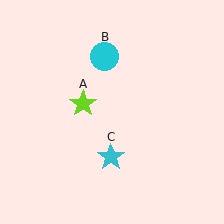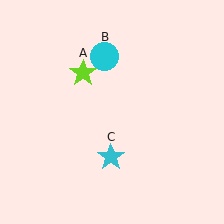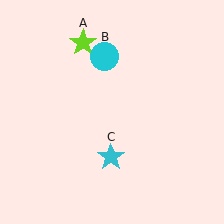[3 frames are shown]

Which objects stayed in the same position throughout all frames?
Cyan circle (object B) and cyan star (object C) remained stationary.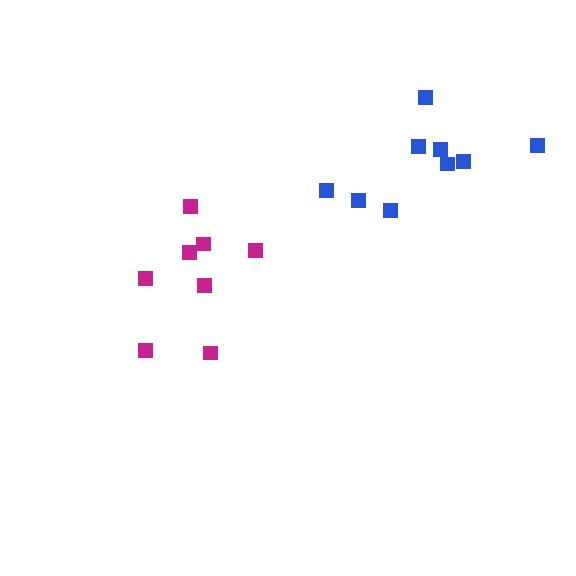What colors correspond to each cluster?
The clusters are colored: blue, magenta.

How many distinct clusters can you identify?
There are 2 distinct clusters.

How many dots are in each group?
Group 1: 9 dots, Group 2: 8 dots (17 total).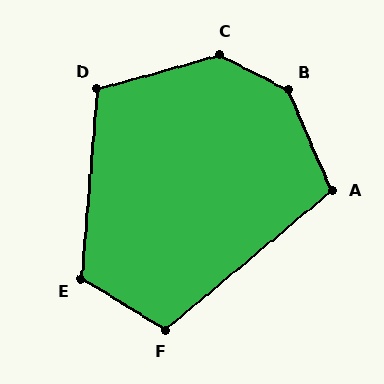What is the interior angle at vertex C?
Approximately 137 degrees (obtuse).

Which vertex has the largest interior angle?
B, at approximately 141 degrees.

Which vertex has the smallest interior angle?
A, at approximately 106 degrees.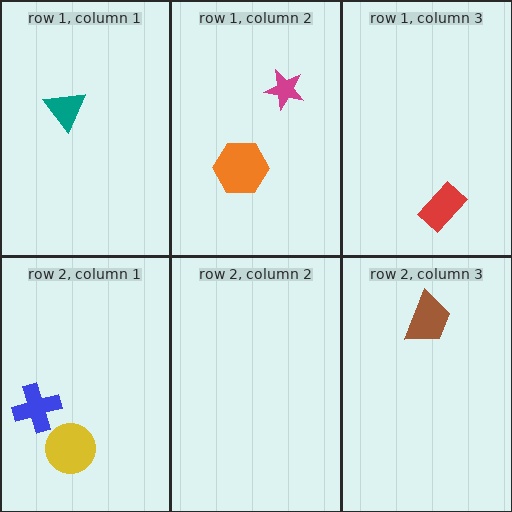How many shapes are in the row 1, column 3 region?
1.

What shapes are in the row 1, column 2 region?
The magenta star, the orange hexagon.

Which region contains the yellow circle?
The row 2, column 1 region.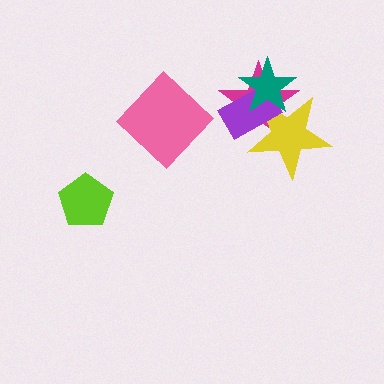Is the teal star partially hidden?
No, no other shape covers it.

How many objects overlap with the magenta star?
3 objects overlap with the magenta star.